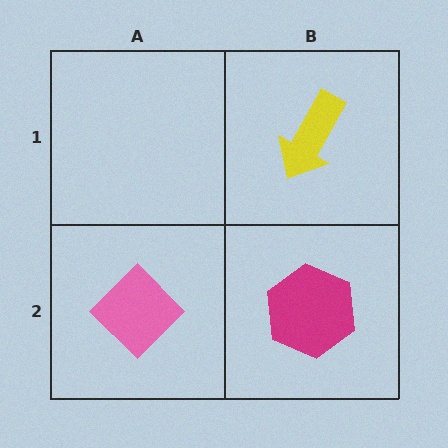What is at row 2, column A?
A pink diamond.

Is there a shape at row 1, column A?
No, that cell is empty.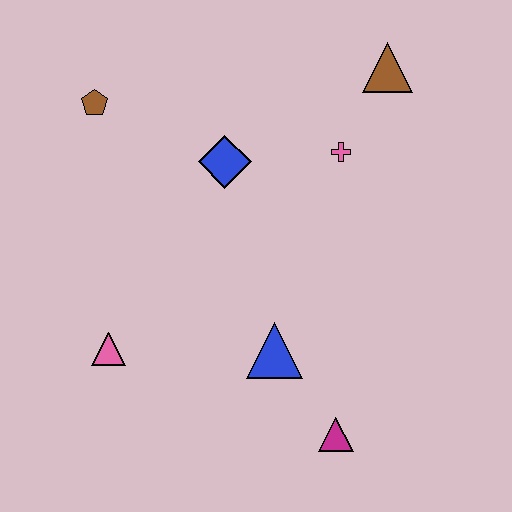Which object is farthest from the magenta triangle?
The brown pentagon is farthest from the magenta triangle.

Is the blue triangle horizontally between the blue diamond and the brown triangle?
Yes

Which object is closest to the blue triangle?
The magenta triangle is closest to the blue triangle.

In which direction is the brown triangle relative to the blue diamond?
The brown triangle is to the right of the blue diamond.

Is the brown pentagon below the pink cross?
No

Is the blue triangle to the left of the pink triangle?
No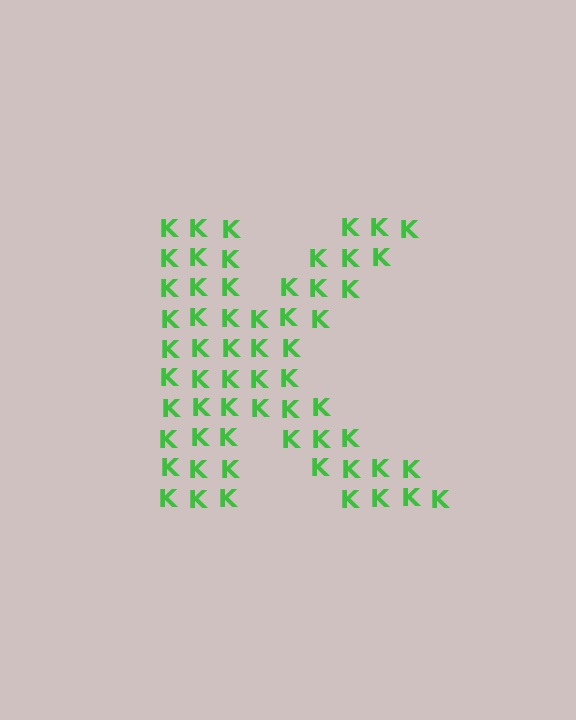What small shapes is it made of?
It is made of small letter K's.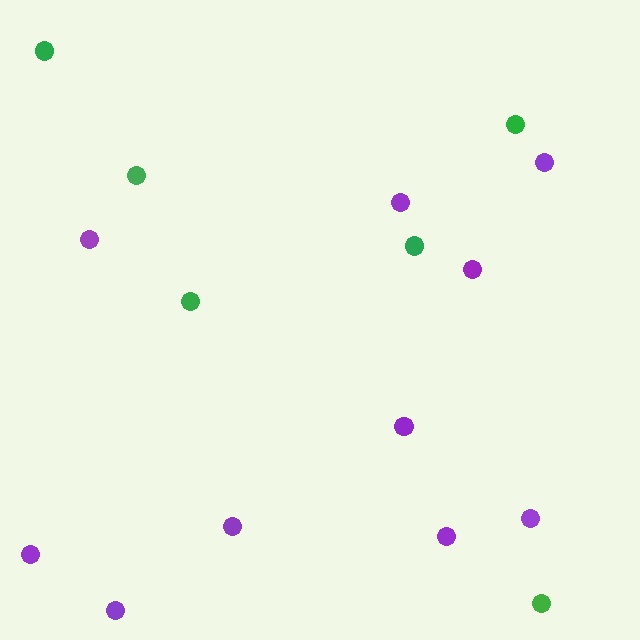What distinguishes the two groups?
There are 2 groups: one group of purple circles (10) and one group of green circles (6).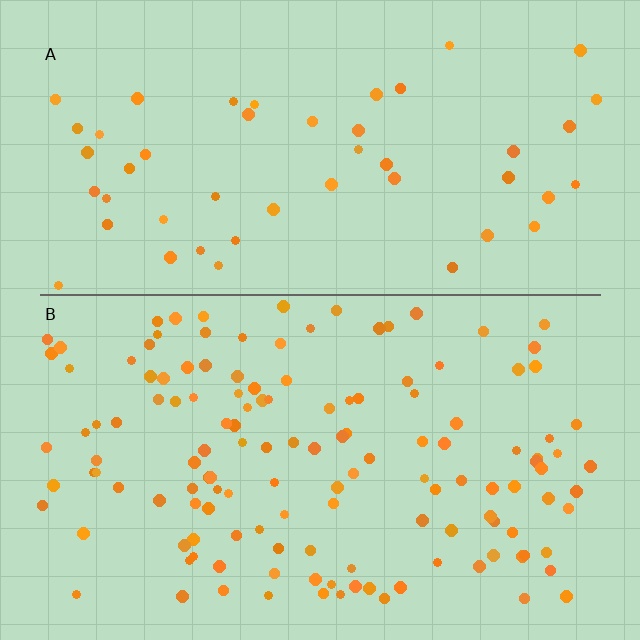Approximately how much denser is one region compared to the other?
Approximately 2.8× — region B over region A.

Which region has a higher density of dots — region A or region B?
B (the bottom).